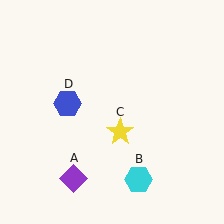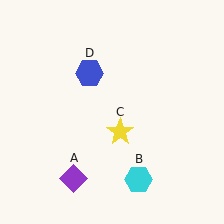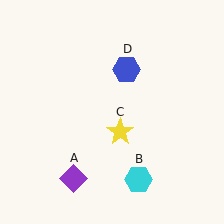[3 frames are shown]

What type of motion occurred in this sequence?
The blue hexagon (object D) rotated clockwise around the center of the scene.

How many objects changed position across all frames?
1 object changed position: blue hexagon (object D).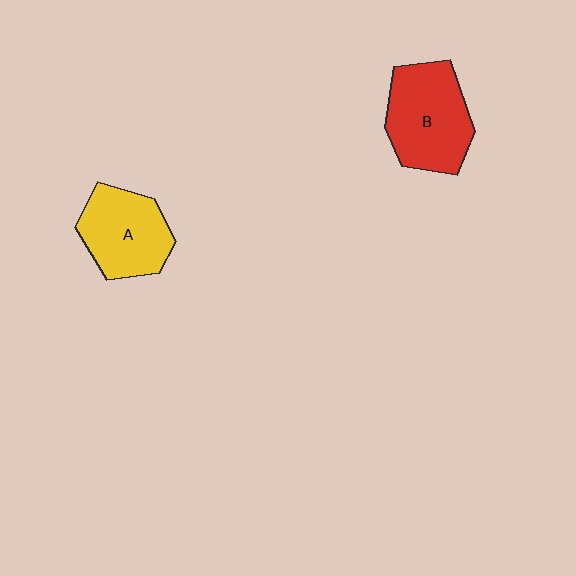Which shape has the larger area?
Shape B (red).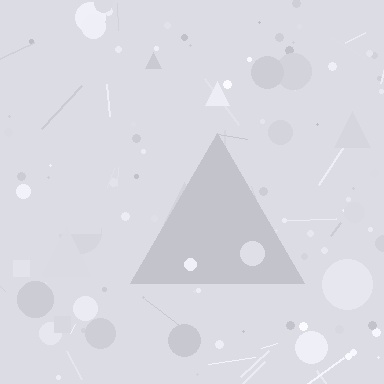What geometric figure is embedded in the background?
A triangle is embedded in the background.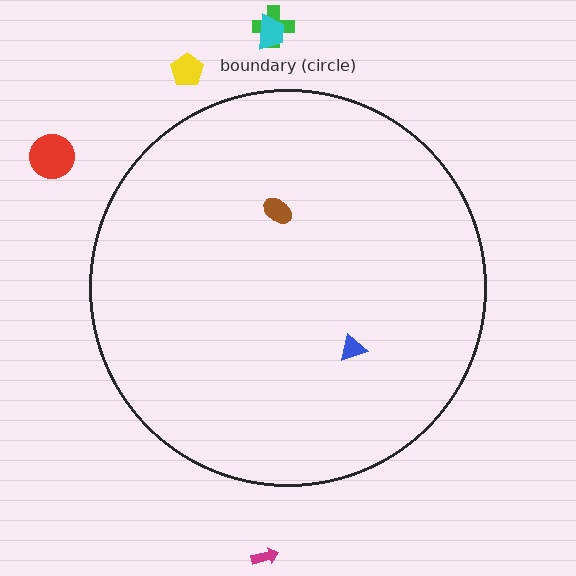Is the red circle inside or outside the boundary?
Outside.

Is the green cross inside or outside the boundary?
Outside.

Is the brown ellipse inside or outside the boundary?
Inside.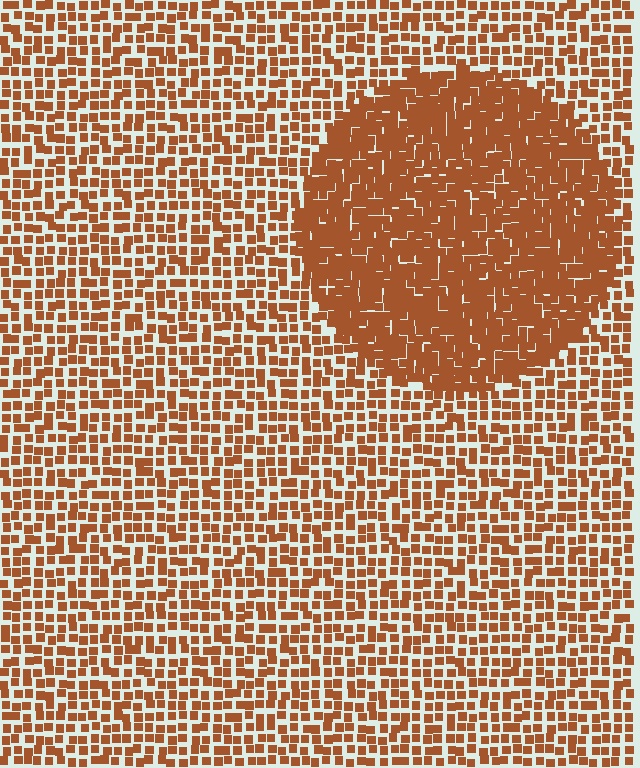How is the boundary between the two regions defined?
The boundary is defined by a change in element density (approximately 1.9x ratio). All elements are the same color, size, and shape.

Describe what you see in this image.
The image contains small brown elements arranged at two different densities. A circle-shaped region is visible where the elements are more densely packed than the surrounding area.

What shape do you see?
I see a circle.